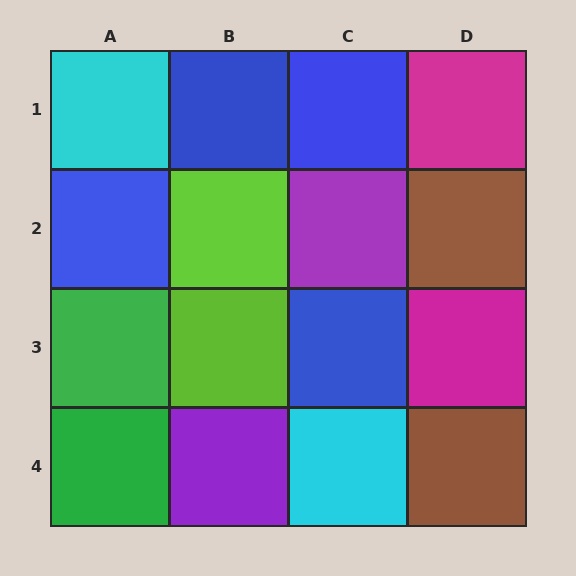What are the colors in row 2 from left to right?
Blue, lime, purple, brown.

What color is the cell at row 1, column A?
Cyan.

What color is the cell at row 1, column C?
Blue.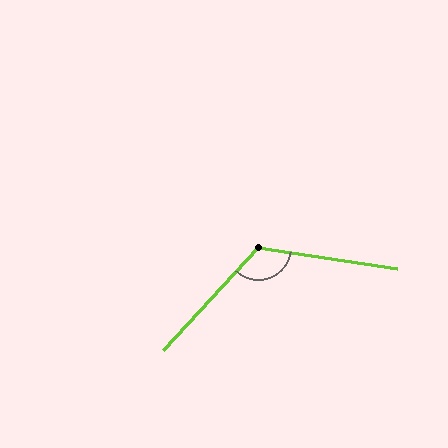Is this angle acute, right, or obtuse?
It is obtuse.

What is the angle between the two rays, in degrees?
Approximately 124 degrees.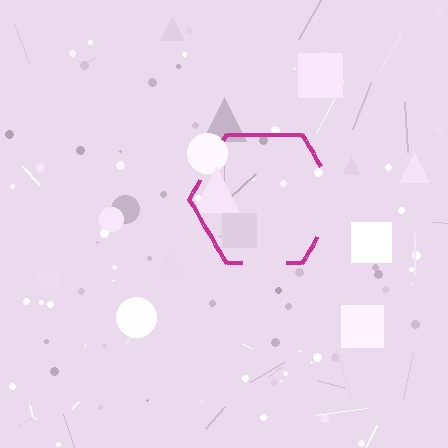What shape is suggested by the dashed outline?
The dashed outline suggests a hexagon.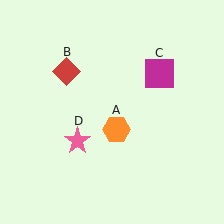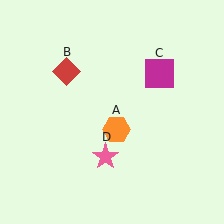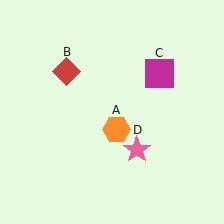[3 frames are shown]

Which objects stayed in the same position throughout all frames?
Orange hexagon (object A) and red diamond (object B) and magenta square (object C) remained stationary.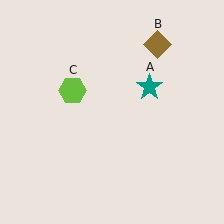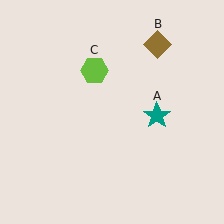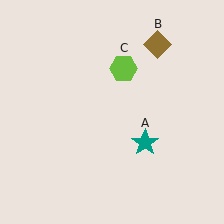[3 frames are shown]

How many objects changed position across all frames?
2 objects changed position: teal star (object A), lime hexagon (object C).